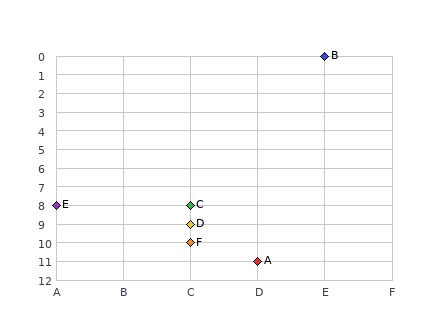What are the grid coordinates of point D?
Point D is at grid coordinates (C, 9).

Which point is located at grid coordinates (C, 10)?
Point F is at (C, 10).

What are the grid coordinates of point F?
Point F is at grid coordinates (C, 10).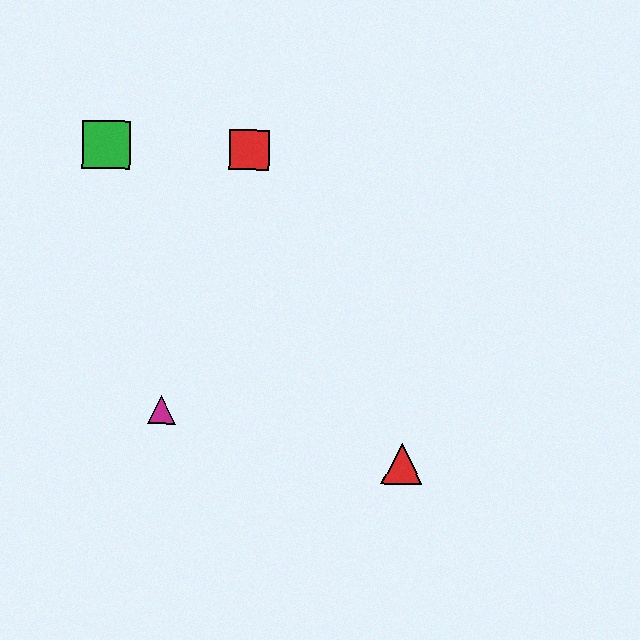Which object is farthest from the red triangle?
The green square is farthest from the red triangle.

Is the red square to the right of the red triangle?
No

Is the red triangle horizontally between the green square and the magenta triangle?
No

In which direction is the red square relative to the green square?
The red square is to the right of the green square.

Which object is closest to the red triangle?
The magenta triangle is closest to the red triangle.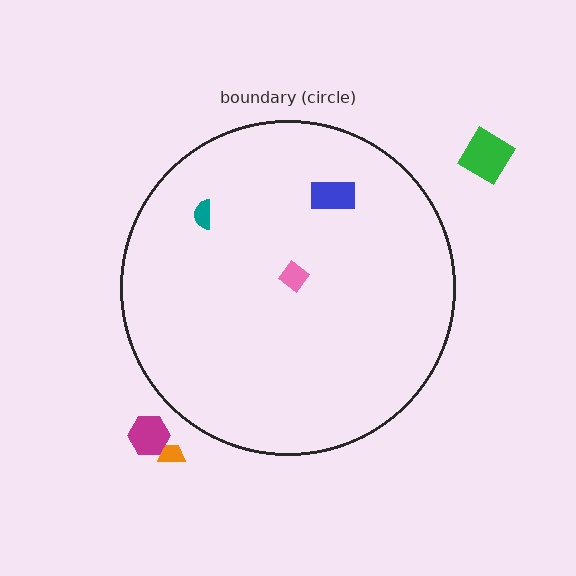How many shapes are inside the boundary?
3 inside, 3 outside.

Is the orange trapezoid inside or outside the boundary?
Outside.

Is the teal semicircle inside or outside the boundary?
Inside.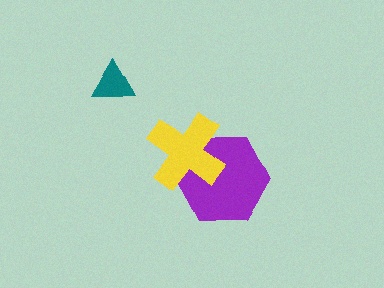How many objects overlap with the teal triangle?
0 objects overlap with the teal triangle.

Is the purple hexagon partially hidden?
Yes, it is partially covered by another shape.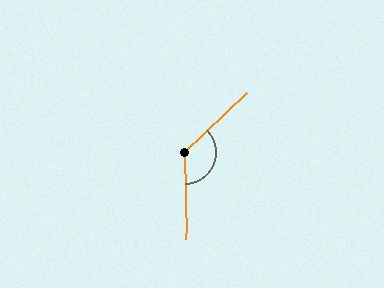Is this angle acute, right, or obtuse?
It is obtuse.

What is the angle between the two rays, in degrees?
Approximately 132 degrees.